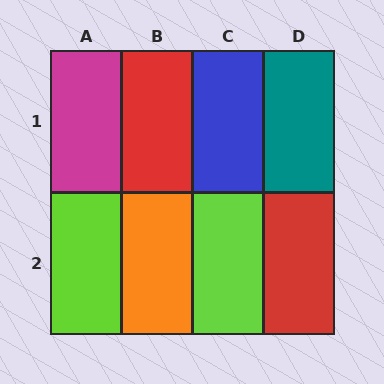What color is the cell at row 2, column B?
Orange.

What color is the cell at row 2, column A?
Lime.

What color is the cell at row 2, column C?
Lime.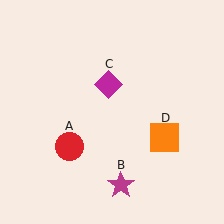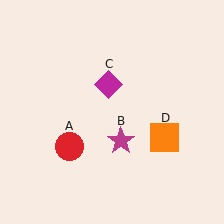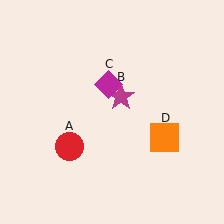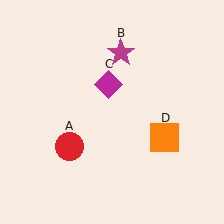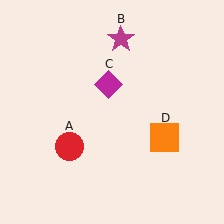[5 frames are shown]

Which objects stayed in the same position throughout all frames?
Red circle (object A) and magenta diamond (object C) and orange square (object D) remained stationary.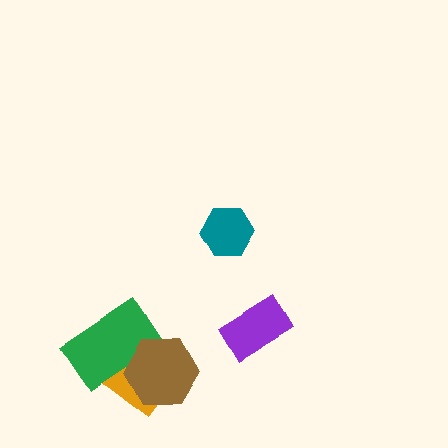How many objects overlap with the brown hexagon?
2 objects overlap with the brown hexagon.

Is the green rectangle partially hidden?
Yes, it is partially covered by another shape.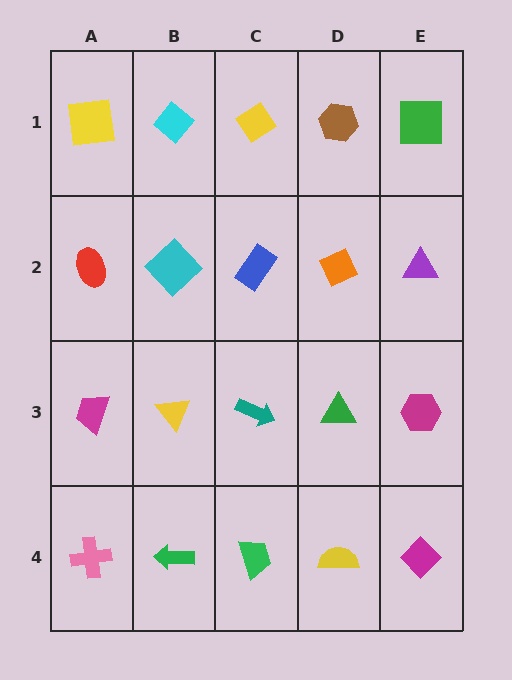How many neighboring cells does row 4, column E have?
2.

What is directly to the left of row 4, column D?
A green trapezoid.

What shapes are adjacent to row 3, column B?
A cyan diamond (row 2, column B), a green arrow (row 4, column B), a magenta trapezoid (row 3, column A), a teal arrow (row 3, column C).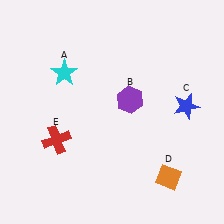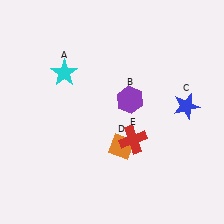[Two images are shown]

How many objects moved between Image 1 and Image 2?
2 objects moved between the two images.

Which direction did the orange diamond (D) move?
The orange diamond (D) moved left.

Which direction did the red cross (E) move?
The red cross (E) moved right.